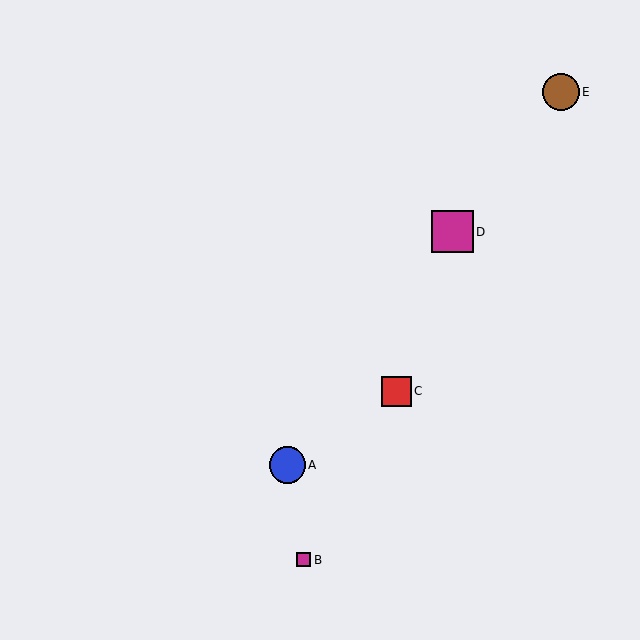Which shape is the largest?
The magenta square (labeled D) is the largest.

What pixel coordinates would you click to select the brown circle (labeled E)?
Click at (561, 92) to select the brown circle E.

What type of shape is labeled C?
Shape C is a red square.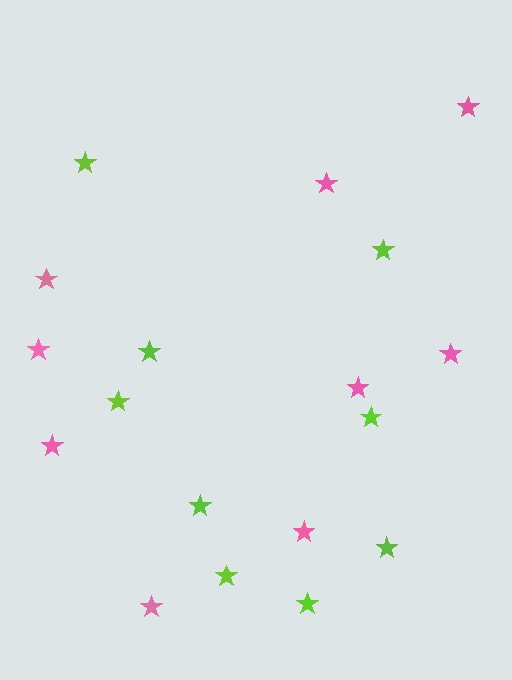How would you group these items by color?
There are 2 groups: one group of pink stars (9) and one group of lime stars (9).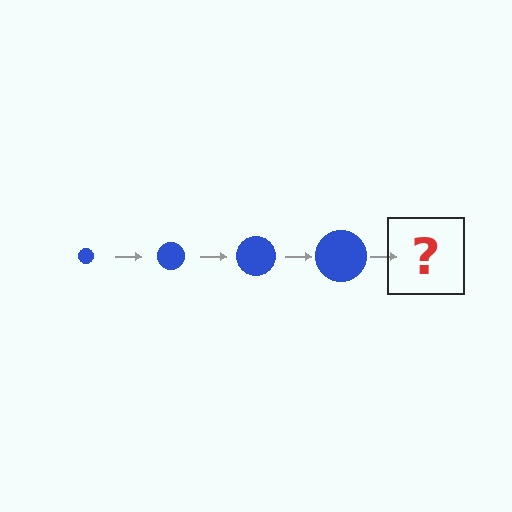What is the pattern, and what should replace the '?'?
The pattern is that the circle gets progressively larger each step. The '?' should be a blue circle, larger than the previous one.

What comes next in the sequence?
The next element should be a blue circle, larger than the previous one.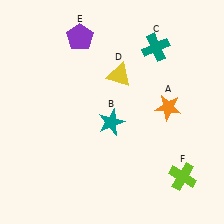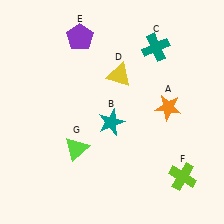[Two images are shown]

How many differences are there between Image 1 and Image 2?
There is 1 difference between the two images.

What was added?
A lime triangle (G) was added in Image 2.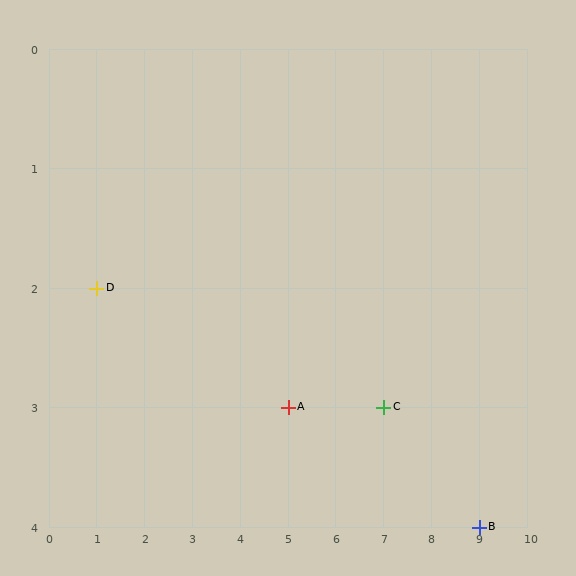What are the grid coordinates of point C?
Point C is at grid coordinates (7, 3).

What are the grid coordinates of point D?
Point D is at grid coordinates (1, 2).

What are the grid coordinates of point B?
Point B is at grid coordinates (9, 4).